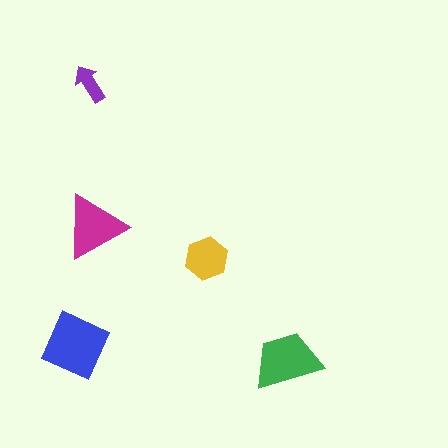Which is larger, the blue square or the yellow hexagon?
The blue square.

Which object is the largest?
The blue square.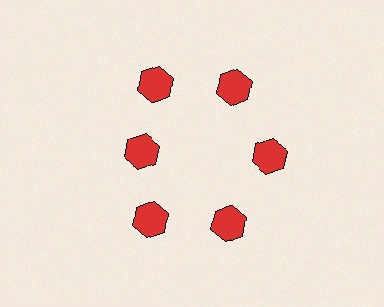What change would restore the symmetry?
The symmetry would be restored by moving it outward, back onto the ring so that all 6 hexagons sit at equal angles and equal distance from the center.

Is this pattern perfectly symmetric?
No. The 6 red hexagons are arranged in a ring, but one element near the 9 o'clock position is pulled inward toward the center, breaking the 6-fold rotational symmetry.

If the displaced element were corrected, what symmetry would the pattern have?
It would have 6-fold rotational symmetry — the pattern would map onto itself every 60 degrees.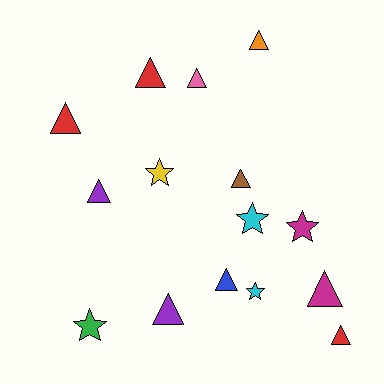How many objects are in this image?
There are 15 objects.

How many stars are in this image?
There are 5 stars.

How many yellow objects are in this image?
There is 1 yellow object.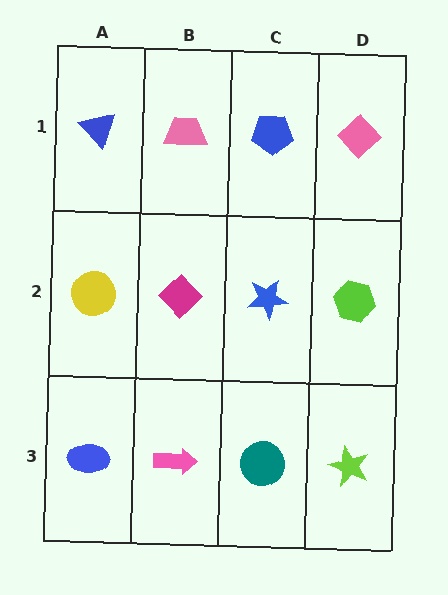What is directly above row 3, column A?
A yellow circle.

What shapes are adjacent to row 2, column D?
A pink diamond (row 1, column D), a lime star (row 3, column D), a blue star (row 2, column C).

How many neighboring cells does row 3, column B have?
3.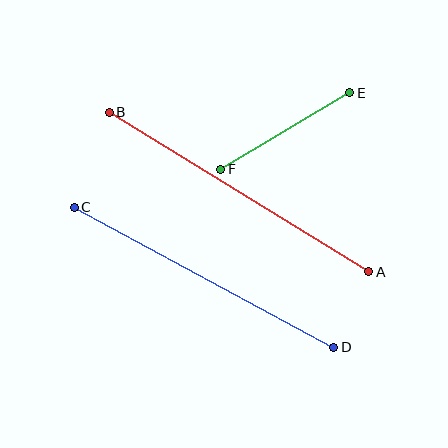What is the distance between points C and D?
The distance is approximately 295 pixels.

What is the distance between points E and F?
The distance is approximately 150 pixels.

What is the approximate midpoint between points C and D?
The midpoint is at approximately (204, 277) pixels.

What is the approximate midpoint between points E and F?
The midpoint is at approximately (285, 131) pixels.